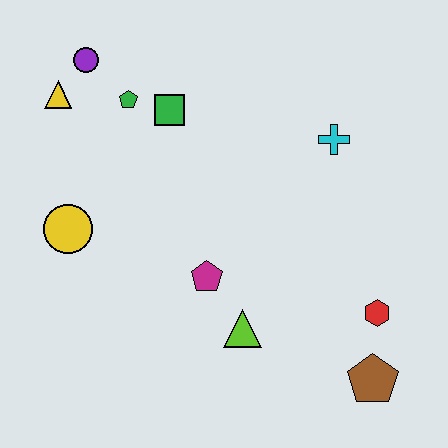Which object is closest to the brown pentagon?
The red hexagon is closest to the brown pentagon.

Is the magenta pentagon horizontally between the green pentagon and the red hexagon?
Yes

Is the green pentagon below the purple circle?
Yes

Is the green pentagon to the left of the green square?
Yes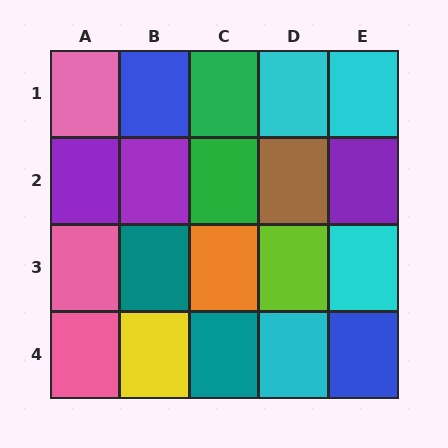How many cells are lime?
1 cell is lime.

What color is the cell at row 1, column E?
Cyan.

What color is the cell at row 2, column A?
Purple.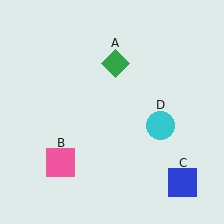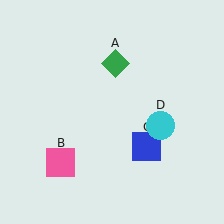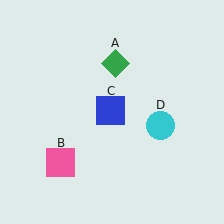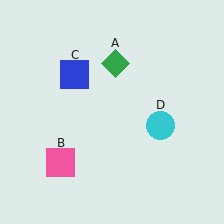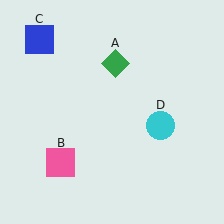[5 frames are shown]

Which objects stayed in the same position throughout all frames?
Green diamond (object A) and pink square (object B) and cyan circle (object D) remained stationary.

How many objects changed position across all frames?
1 object changed position: blue square (object C).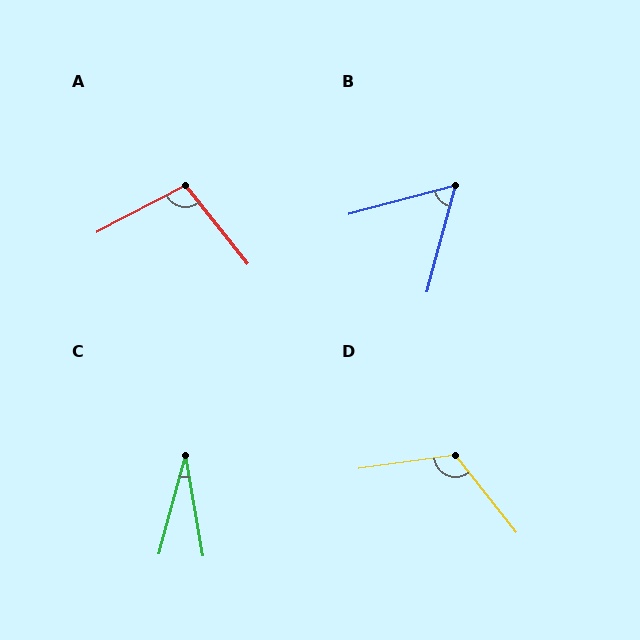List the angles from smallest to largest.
C (25°), B (60°), A (101°), D (121°).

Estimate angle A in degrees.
Approximately 101 degrees.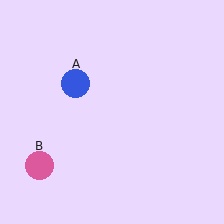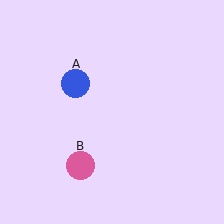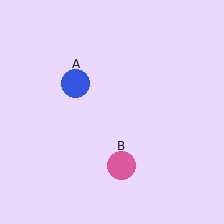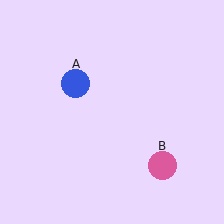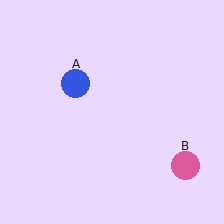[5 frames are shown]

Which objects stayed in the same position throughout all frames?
Blue circle (object A) remained stationary.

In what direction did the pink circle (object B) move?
The pink circle (object B) moved right.